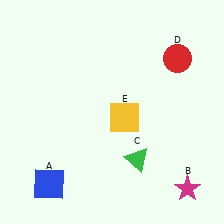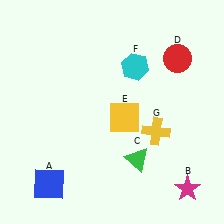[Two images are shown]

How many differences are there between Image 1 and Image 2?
There are 2 differences between the two images.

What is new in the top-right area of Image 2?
A cyan hexagon (F) was added in the top-right area of Image 2.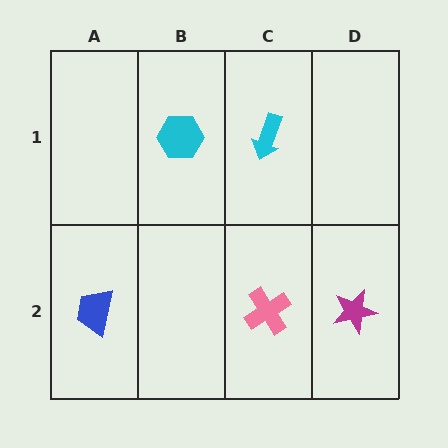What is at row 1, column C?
A cyan arrow.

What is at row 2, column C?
A pink cross.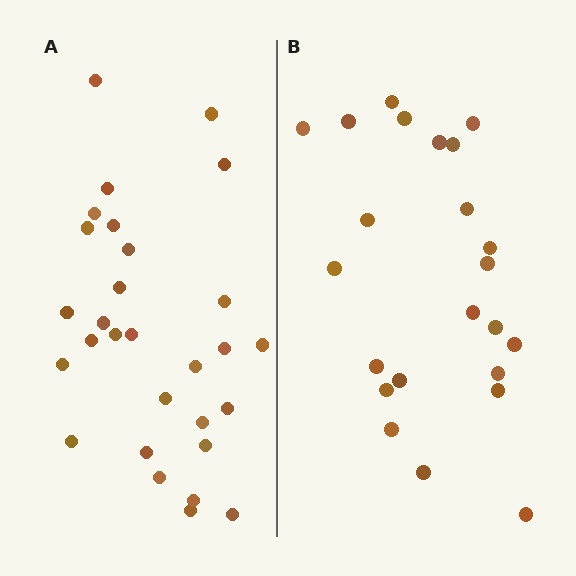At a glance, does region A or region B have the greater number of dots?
Region A (the left region) has more dots.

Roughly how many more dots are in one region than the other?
Region A has about 6 more dots than region B.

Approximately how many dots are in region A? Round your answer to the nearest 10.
About 30 dots. (The exact count is 29, which rounds to 30.)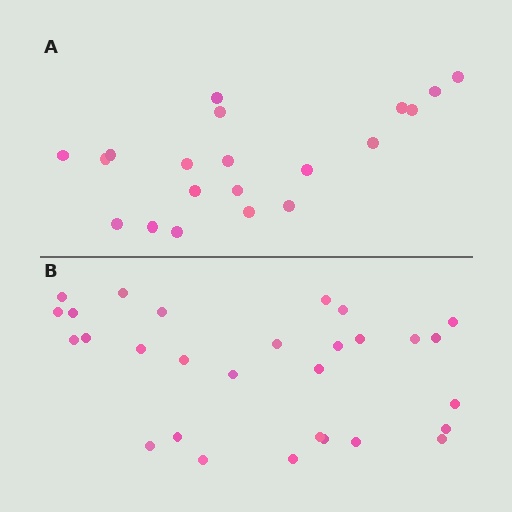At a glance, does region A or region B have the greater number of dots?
Region B (the bottom region) has more dots.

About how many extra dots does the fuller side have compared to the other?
Region B has roughly 8 or so more dots than region A.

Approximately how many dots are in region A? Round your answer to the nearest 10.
About 20 dots.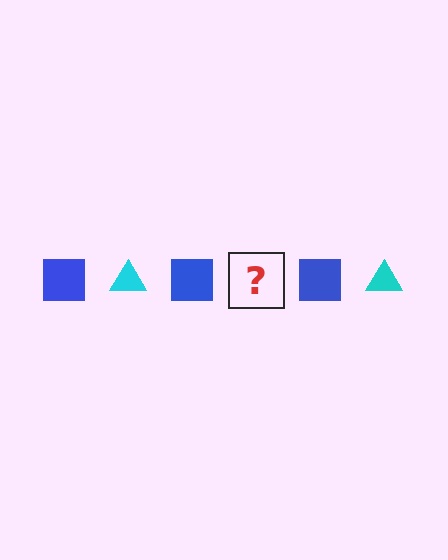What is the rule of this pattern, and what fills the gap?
The rule is that the pattern alternates between blue square and cyan triangle. The gap should be filled with a cyan triangle.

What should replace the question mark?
The question mark should be replaced with a cyan triangle.